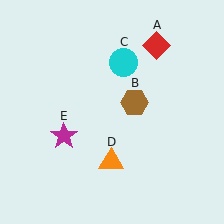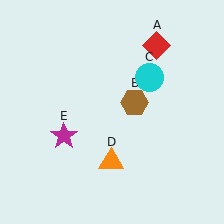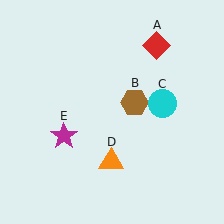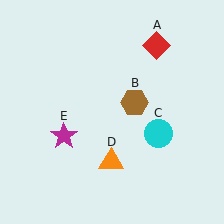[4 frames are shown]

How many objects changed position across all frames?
1 object changed position: cyan circle (object C).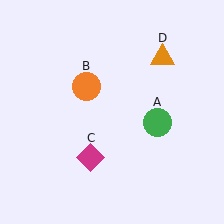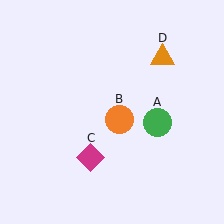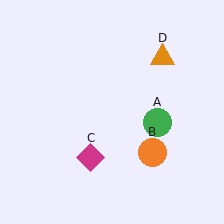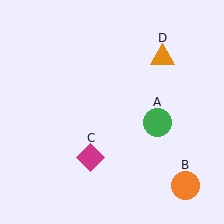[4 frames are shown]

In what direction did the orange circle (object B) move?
The orange circle (object B) moved down and to the right.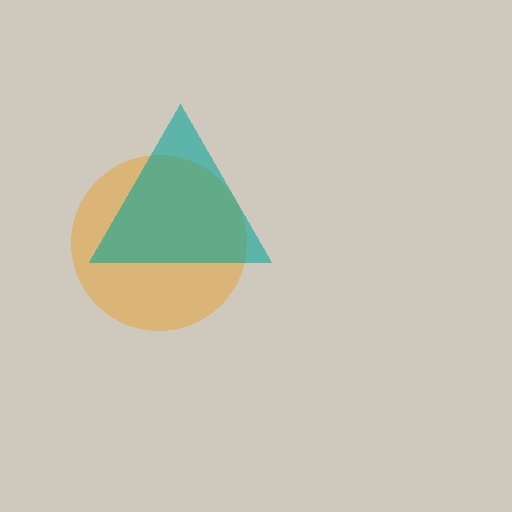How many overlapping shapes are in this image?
There are 2 overlapping shapes in the image.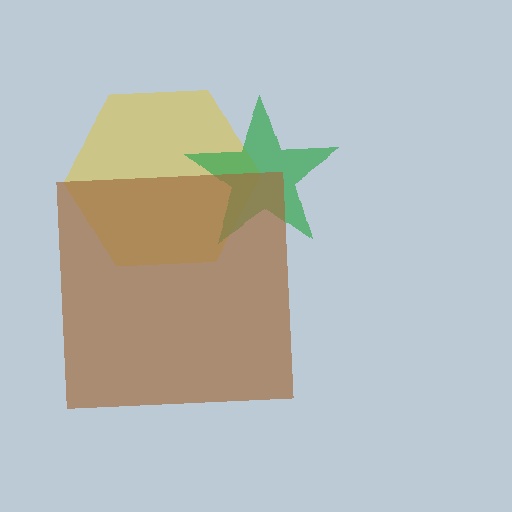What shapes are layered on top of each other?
The layered shapes are: a yellow hexagon, a green star, a brown square.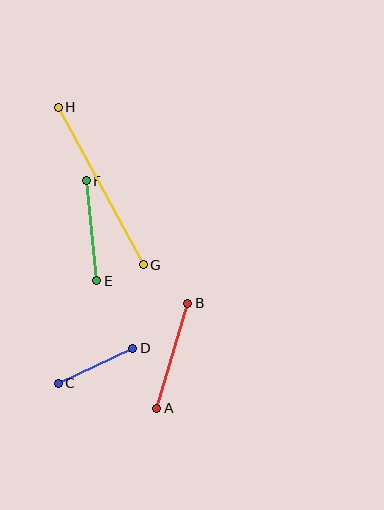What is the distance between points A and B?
The distance is approximately 110 pixels.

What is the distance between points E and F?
The distance is approximately 101 pixels.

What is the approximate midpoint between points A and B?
The midpoint is at approximately (172, 356) pixels.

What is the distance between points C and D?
The distance is approximately 82 pixels.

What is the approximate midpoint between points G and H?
The midpoint is at approximately (101, 186) pixels.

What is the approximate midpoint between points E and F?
The midpoint is at approximately (91, 231) pixels.